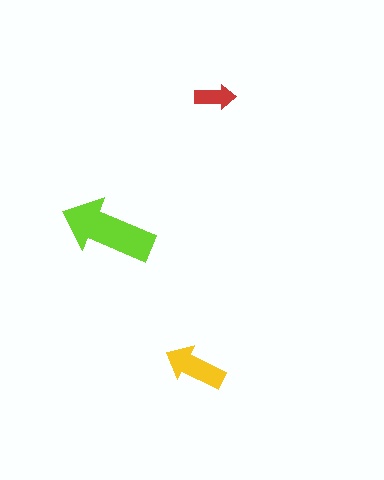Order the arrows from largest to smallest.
the lime one, the yellow one, the red one.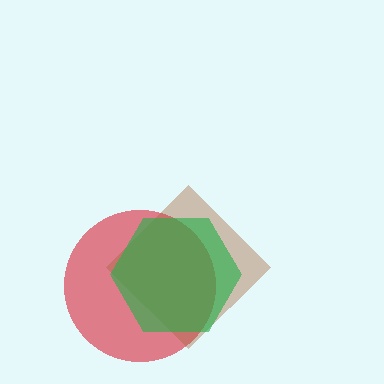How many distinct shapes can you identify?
There are 3 distinct shapes: a red circle, a brown diamond, a green hexagon.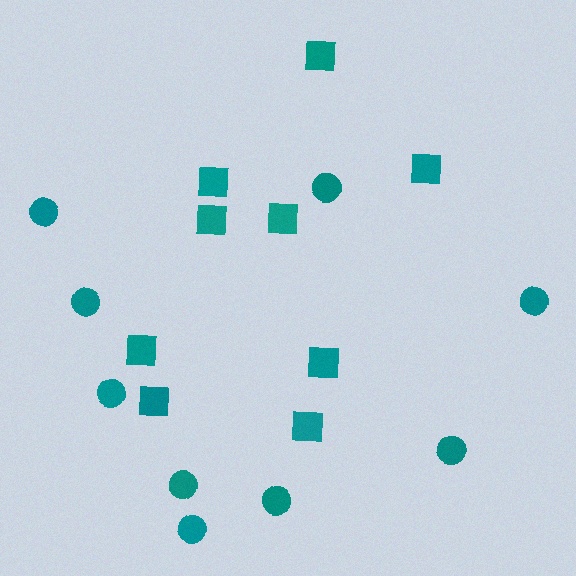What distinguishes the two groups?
There are 2 groups: one group of circles (9) and one group of squares (9).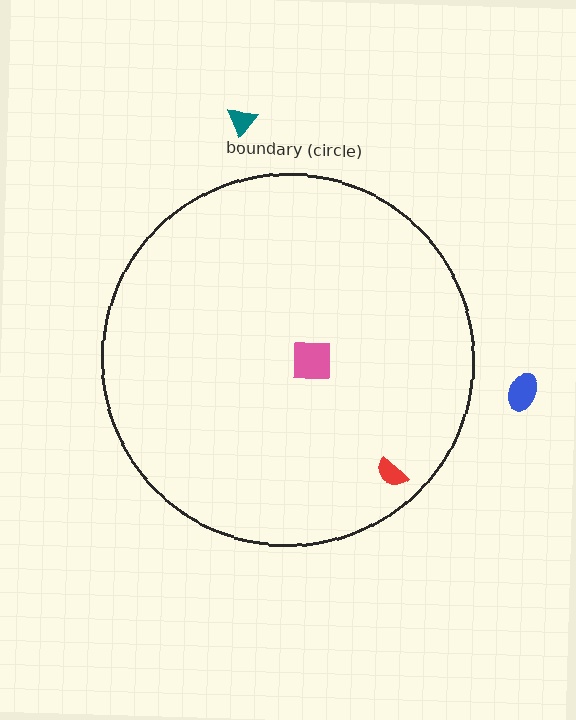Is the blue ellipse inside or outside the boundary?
Outside.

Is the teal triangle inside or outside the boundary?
Outside.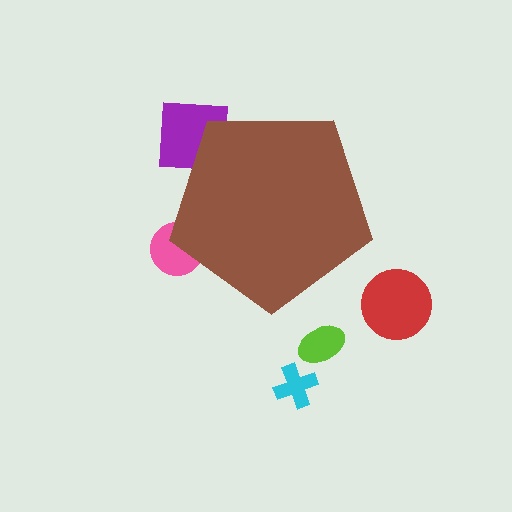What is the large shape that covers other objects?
A brown pentagon.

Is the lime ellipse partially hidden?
No, the lime ellipse is fully visible.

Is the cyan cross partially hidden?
No, the cyan cross is fully visible.